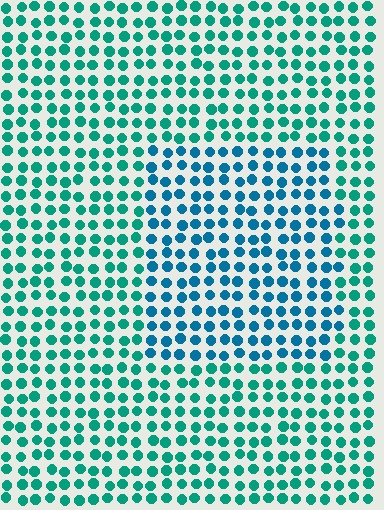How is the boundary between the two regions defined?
The boundary is defined purely by a slight shift in hue (about 30 degrees). Spacing, size, and orientation are identical on both sides.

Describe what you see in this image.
The image is filled with small teal elements in a uniform arrangement. A rectangle-shaped region is visible where the elements are tinted to a slightly different hue, forming a subtle color boundary.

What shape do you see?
I see a rectangle.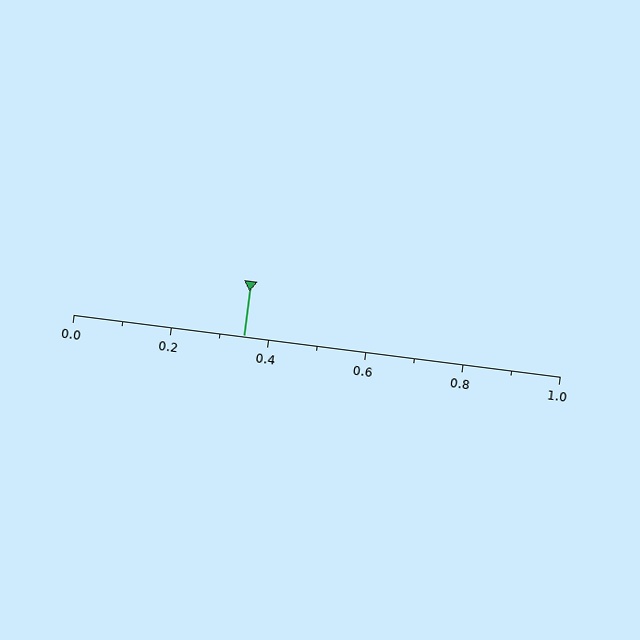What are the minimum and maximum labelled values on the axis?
The axis runs from 0.0 to 1.0.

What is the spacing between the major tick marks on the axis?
The major ticks are spaced 0.2 apart.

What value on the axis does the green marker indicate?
The marker indicates approximately 0.35.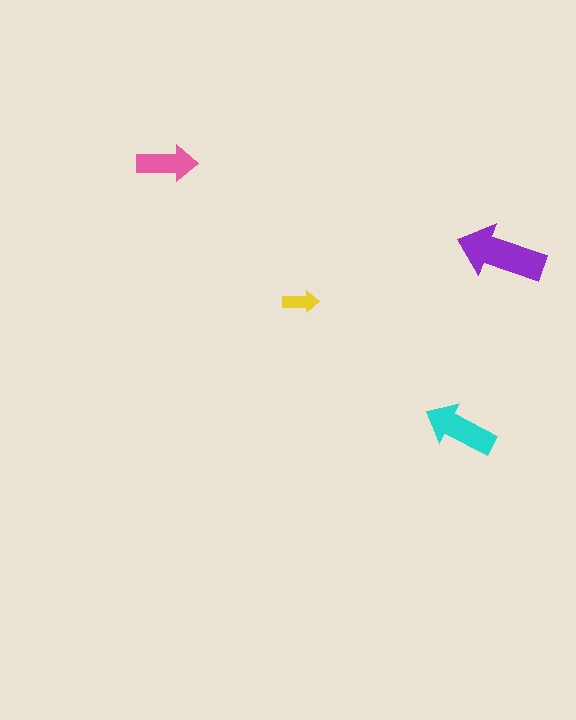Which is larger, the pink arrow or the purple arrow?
The purple one.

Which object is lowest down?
The cyan arrow is bottommost.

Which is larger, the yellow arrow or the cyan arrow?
The cyan one.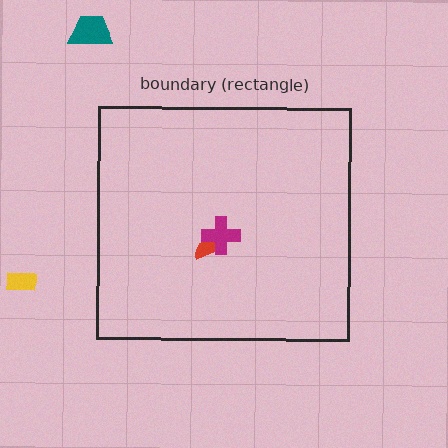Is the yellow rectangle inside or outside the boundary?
Outside.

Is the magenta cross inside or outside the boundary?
Inside.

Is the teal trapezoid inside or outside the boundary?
Outside.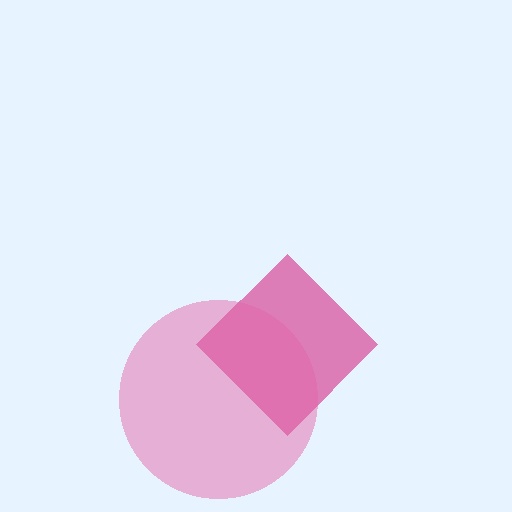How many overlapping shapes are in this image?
There are 2 overlapping shapes in the image.